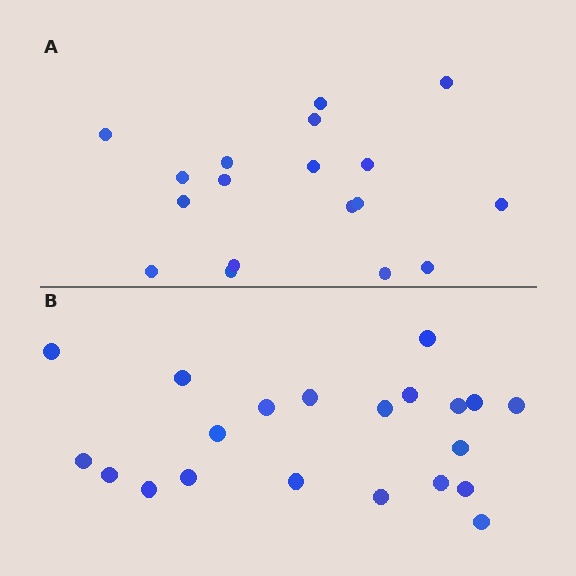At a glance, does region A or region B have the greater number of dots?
Region B (the bottom region) has more dots.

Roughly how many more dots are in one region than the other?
Region B has just a few more — roughly 2 or 3 more dots than region A.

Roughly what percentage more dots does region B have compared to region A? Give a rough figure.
About 15% more.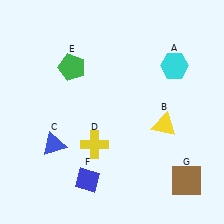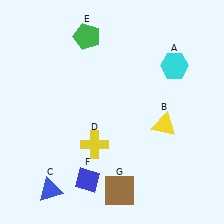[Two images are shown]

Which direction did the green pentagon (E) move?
The green pentagon (E) moved up.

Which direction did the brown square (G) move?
The brown square (G) moved left.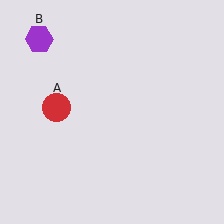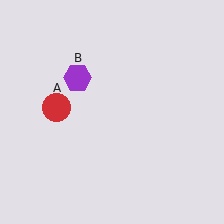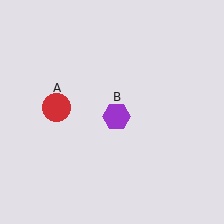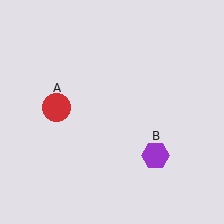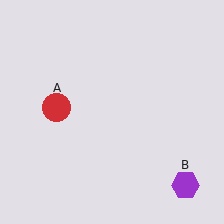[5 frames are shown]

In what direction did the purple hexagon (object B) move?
The purple hexagon (object B) moved down and to the right.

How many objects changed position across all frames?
1 object changed position: purple hexagon (object B).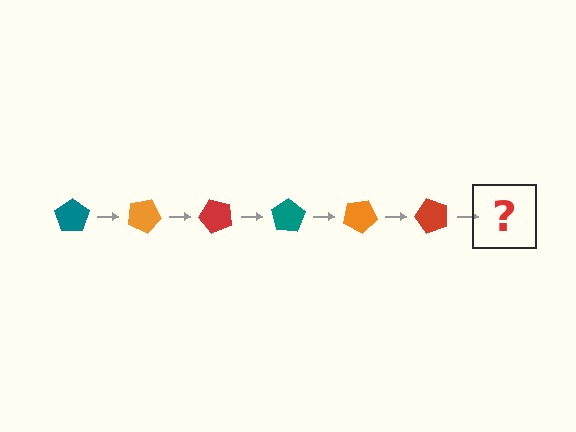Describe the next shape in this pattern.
It should be a teal pentagon, rotated 150 degrees from the start.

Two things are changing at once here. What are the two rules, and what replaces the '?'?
The two rules are that it rotates 25 degrees each step and the color cycles through teal, orange, and red. The '?' should be a teal pentagon, rotated 150 degrees from the start.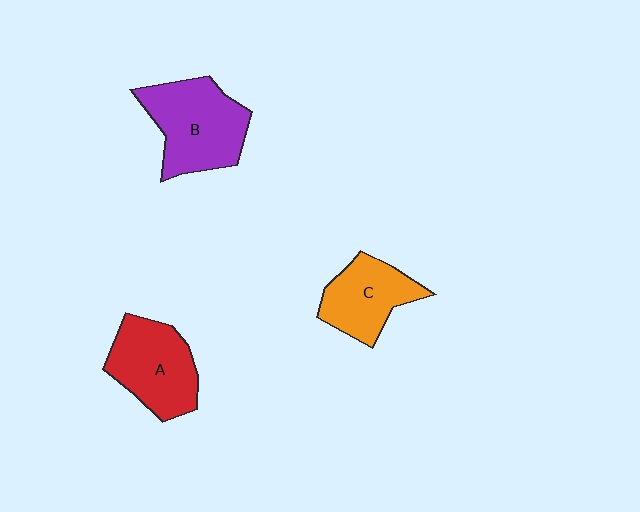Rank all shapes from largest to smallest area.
From largest to smallest: B (purple), A (red), C (orange).